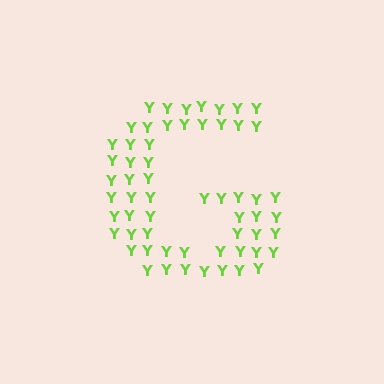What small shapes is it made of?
It is made of small letter Y's.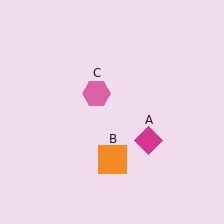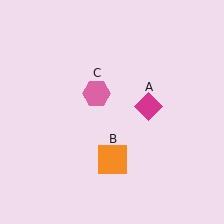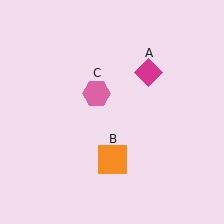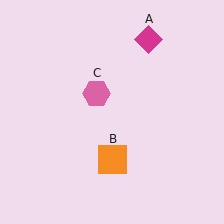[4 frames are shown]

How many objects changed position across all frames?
1 object changed position: magenta diamond (object A).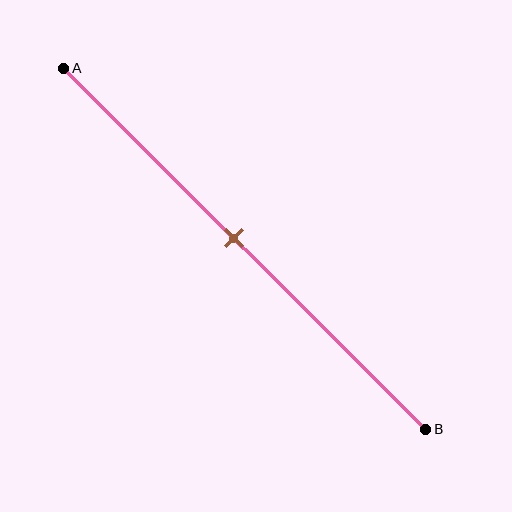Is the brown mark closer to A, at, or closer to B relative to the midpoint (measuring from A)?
The brown mark is approximately at the midpoint of segment AB.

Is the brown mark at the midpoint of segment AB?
Yes, the mark is approximately at the midpoint.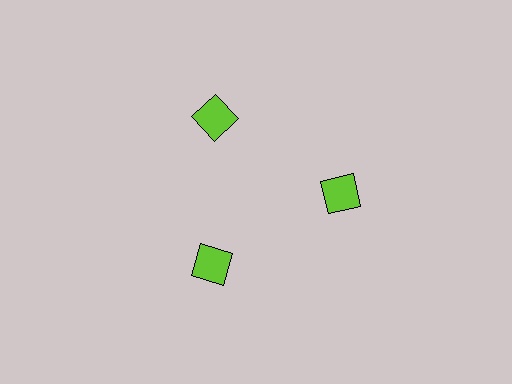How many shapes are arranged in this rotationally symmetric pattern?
There are 3 shapes, arranged in 3 groups of 1.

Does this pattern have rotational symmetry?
Yes, this pattern has 3-fold rotational symmetry. It looks the same after rotating 120 degrees around the center.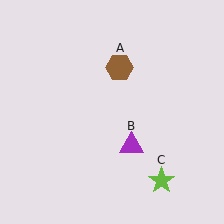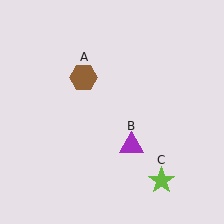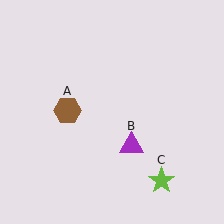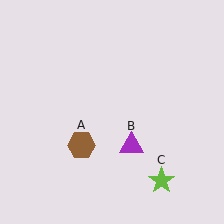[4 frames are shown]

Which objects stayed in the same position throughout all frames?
Purple triangle (object B) and lime star (object C) remained stationary.